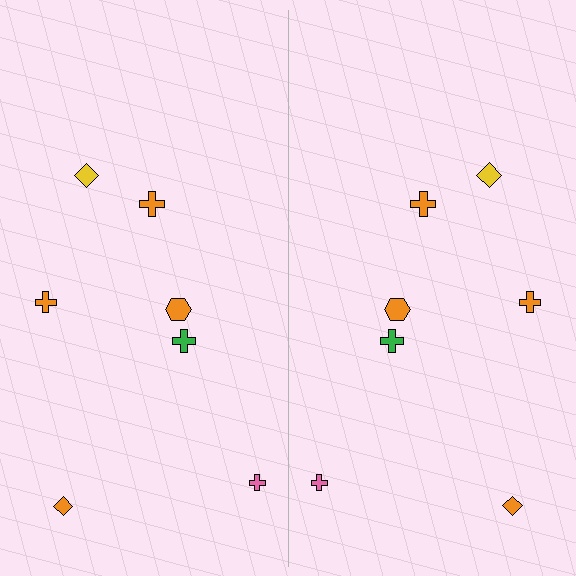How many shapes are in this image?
There are 14 shapes in this image.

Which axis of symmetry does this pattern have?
The pattern has a vertical axis of symmetry running through the center of the image.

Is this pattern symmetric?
Yes, this pattern has bilateral (reflection) symmetry.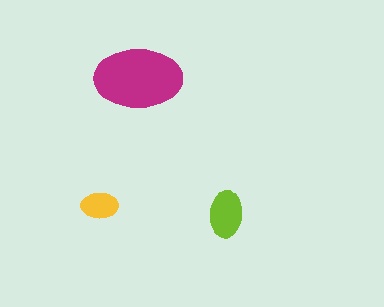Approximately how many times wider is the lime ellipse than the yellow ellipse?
About 1.5 times wider.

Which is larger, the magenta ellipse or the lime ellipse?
The magenta one.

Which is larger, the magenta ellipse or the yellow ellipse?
The magenta one.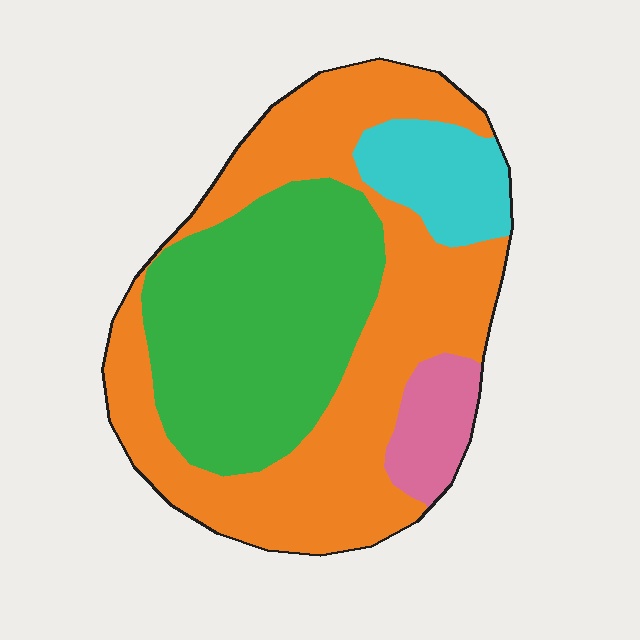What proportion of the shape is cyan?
Cyan takes up about one tenth (1/10) of the shape.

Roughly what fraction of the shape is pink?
Pink covers 7% of the shape.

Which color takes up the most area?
Orange, at roughly 50%.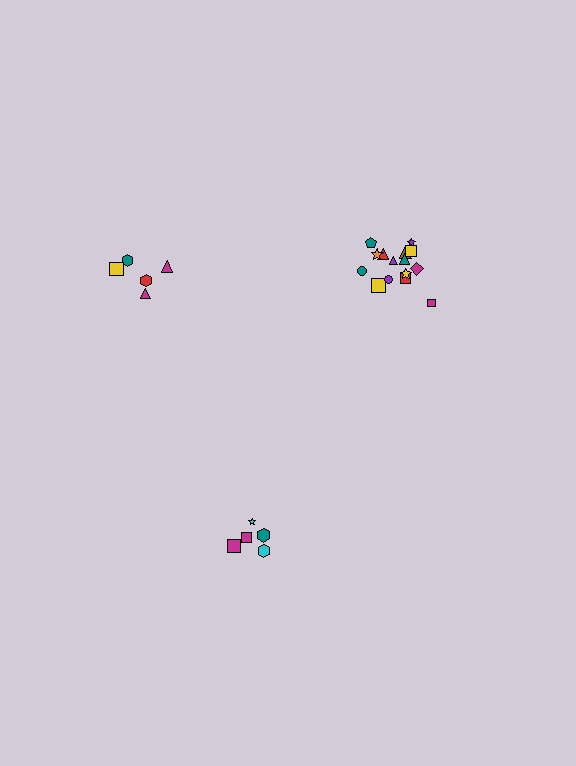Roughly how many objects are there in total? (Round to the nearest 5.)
Roughly 25 objects in total.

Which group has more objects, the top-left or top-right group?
The top-right group.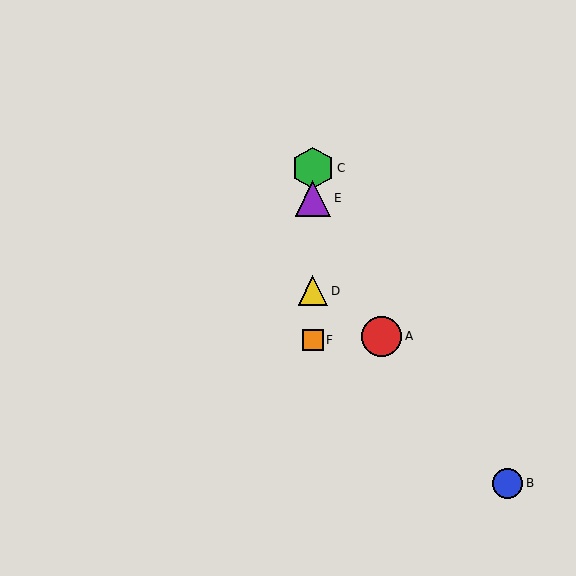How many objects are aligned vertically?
4 objects (C, D, E, F) are aligned vertically.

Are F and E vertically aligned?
Yes, both are at x≈313.